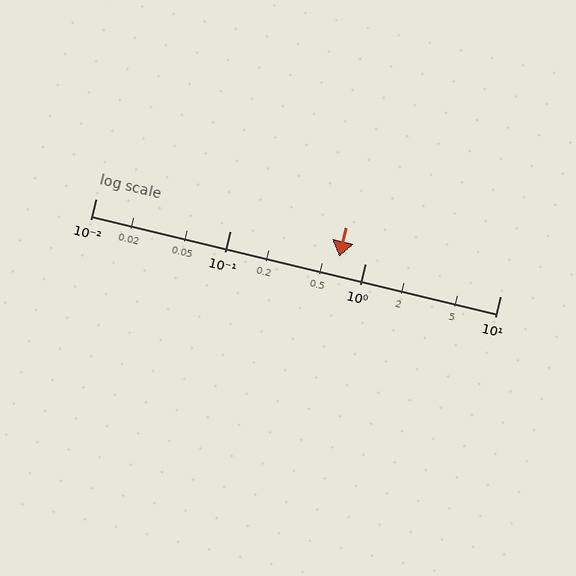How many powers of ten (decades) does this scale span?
The scale spans 3 decades, from 0.01 to 10.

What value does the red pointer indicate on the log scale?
The pointer indicates approximately 0.64.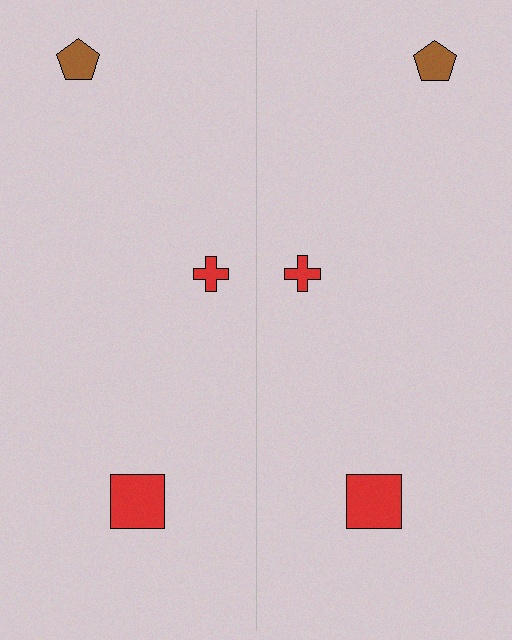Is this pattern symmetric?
Yes, this pattern has bilateral (reflection) symmetry.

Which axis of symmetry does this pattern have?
The pattern has a vertical axis of symmetry running through the center of the image.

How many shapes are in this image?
There are 6 shapes in this image.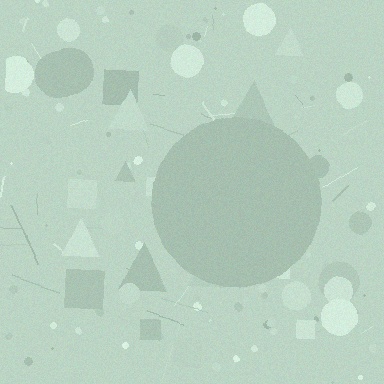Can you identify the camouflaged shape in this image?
The camouflaged shape is a circle.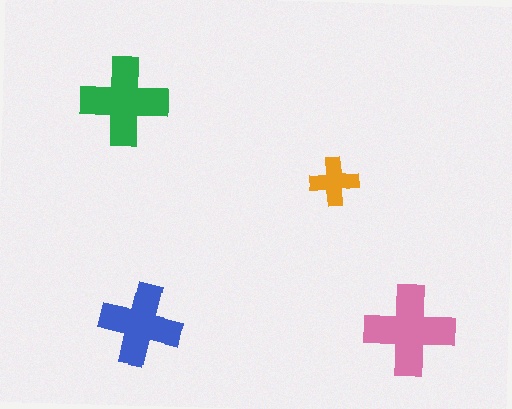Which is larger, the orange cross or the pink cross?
The pink one.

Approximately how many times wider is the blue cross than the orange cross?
About 1.5 times wider.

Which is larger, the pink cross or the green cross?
The pink one.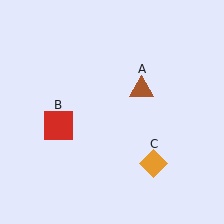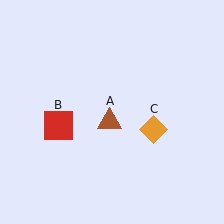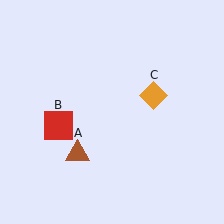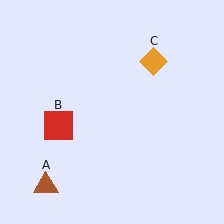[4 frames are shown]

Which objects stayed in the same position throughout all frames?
Red square (object B) remained stationary.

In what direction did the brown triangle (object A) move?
The brown triangle (object A) moved down and to the left.